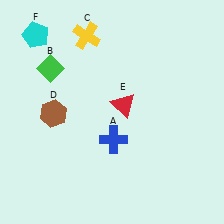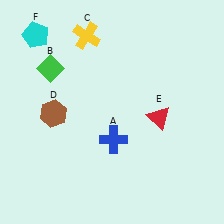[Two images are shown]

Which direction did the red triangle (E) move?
The red triangle (E) moved right.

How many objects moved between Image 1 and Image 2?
1 object moved between the two images.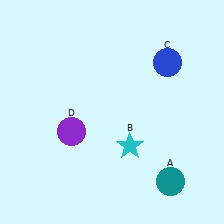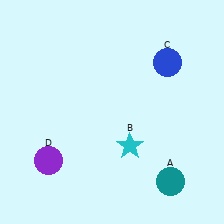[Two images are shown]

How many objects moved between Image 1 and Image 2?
1 object moved between the two images.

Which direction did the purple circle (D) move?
The purple circle (D) moved down.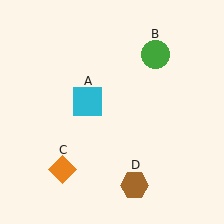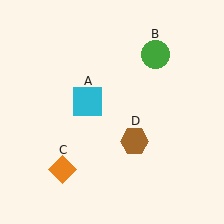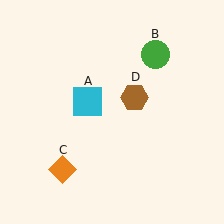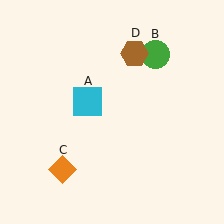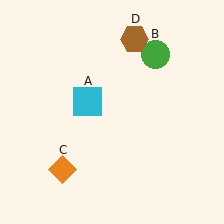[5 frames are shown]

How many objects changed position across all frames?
1 object changed position: brown hexagon (object D).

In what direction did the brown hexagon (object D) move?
The brown hexagon (object D) moved up.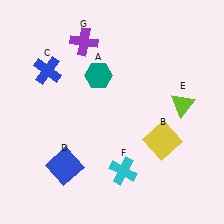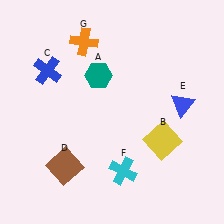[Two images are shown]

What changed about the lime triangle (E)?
In Image 1, E is lime. In Image 2, it changed to blue.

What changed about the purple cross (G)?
In Image 1, G is purple. In Image 2, it changed to orange.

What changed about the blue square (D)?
In Image 1, D is blue. In Image 2, it changed to brown.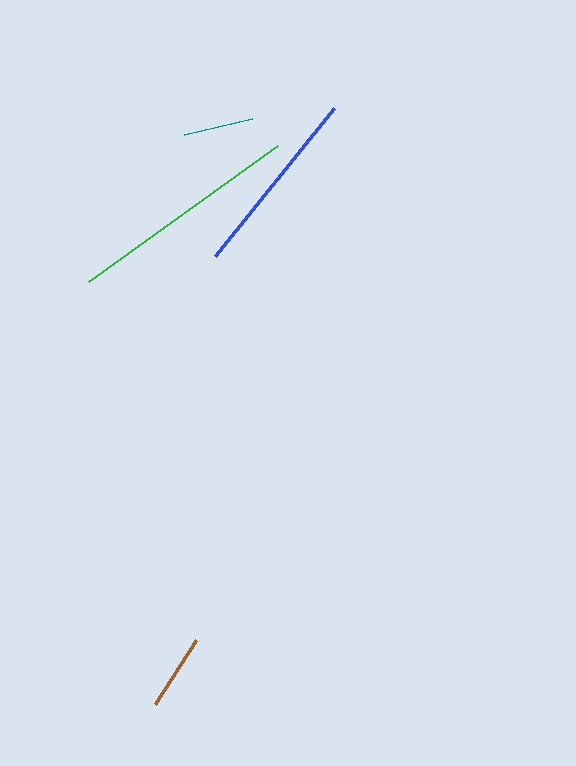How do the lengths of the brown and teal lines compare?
The brown and teal lines are approximately the same length.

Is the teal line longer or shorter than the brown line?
The brown line is longer than the teal line.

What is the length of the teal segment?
The teal segment is approximately 70 pixels long.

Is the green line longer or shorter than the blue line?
The green line is longer than the blue line.